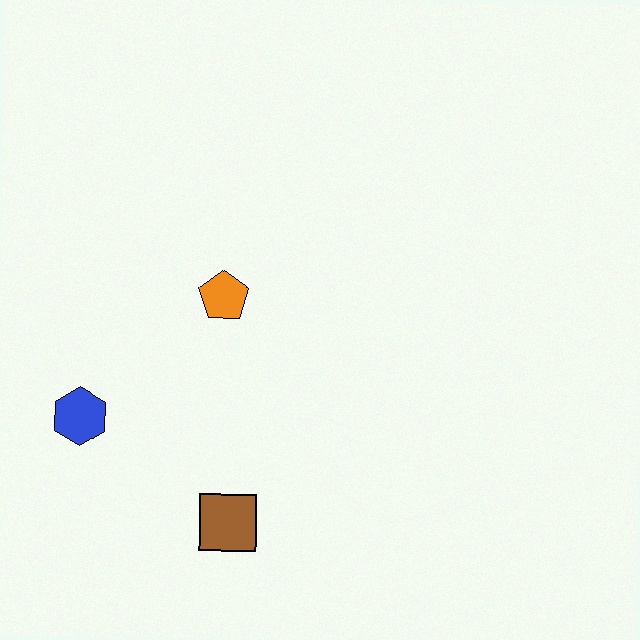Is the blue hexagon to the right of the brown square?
No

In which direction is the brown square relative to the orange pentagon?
The brown square is below the orange pentagon.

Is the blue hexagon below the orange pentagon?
Yes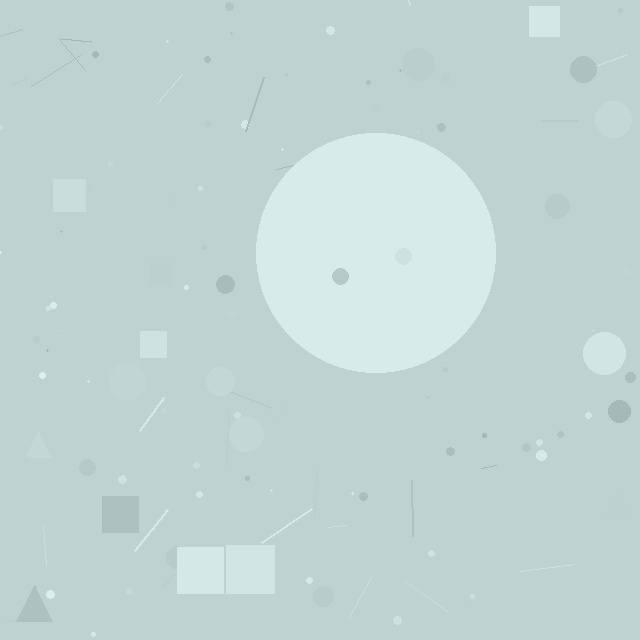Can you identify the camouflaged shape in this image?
The camouflaged shape is a circle.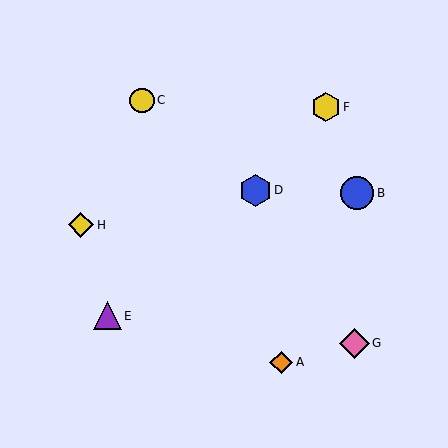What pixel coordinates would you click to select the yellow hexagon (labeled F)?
Click at (326, 107) to select the yellow hexagon F.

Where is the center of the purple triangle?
The center of the purple triangle is at (107, 316).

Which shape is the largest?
The blue circle (labeled B) is the largest.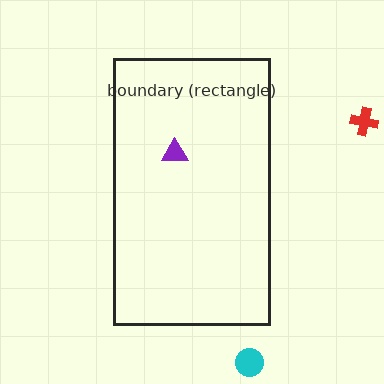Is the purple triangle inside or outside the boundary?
Inside.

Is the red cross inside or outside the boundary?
Outside.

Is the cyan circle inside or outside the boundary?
Outside.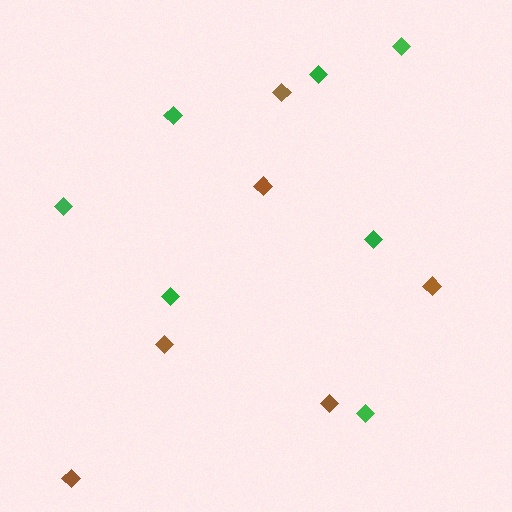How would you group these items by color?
There are 2 groups: one group of green diamonds (7) and one group of brown diamonds (6).